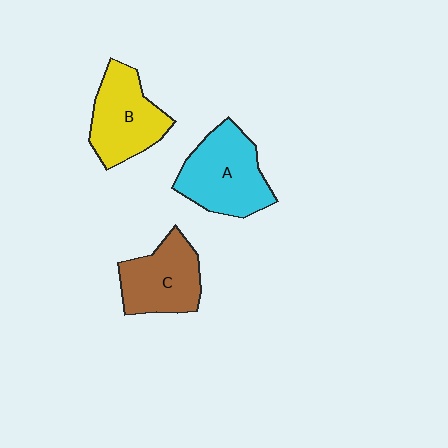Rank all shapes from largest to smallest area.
From largest to smallest: A (cyan), B (yellow), C (brown).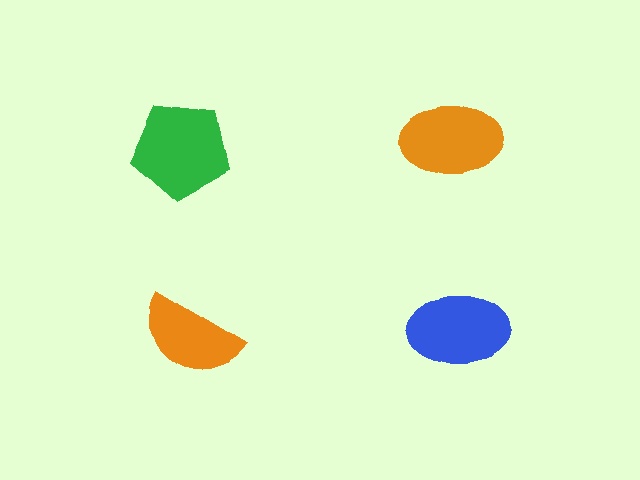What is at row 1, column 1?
A green pentagon.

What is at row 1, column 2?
An orange ellipse.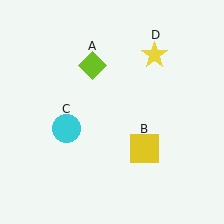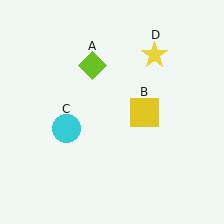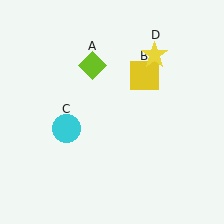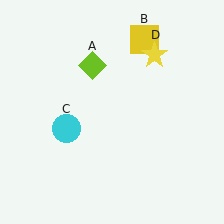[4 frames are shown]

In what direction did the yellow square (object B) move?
The yellow square (object B) moved up.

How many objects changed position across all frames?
1 object changed position: yellow square (object B).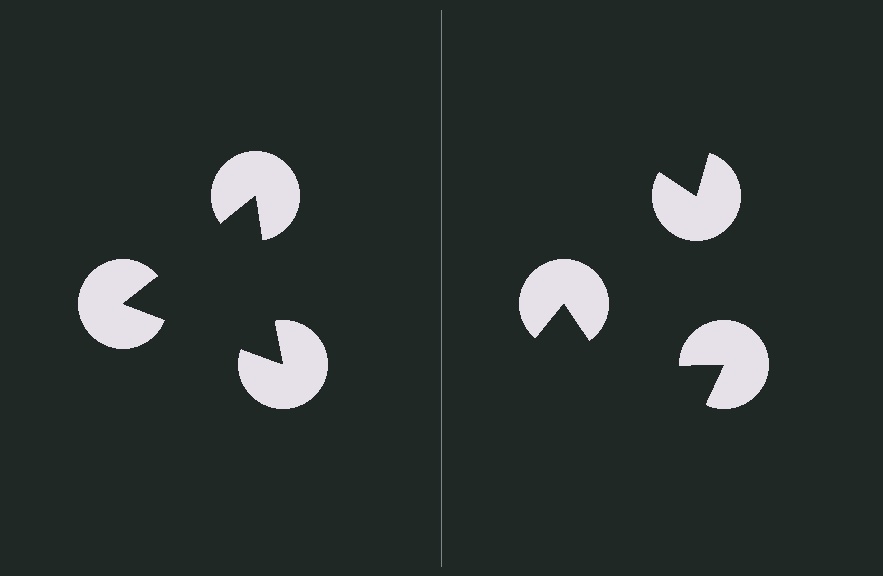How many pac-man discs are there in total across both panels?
6 — 3 on each side.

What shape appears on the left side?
An illusory triangle.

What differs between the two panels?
The pac-man discs are positioned identically on both sides; only the wedge orientations differ. On the left they align to a triangle; on the right they are misaligned.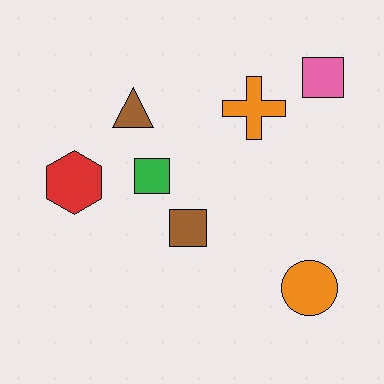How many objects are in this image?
There are 7 objects.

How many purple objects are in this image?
There are no purple objects.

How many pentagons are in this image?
There are no pentagons.